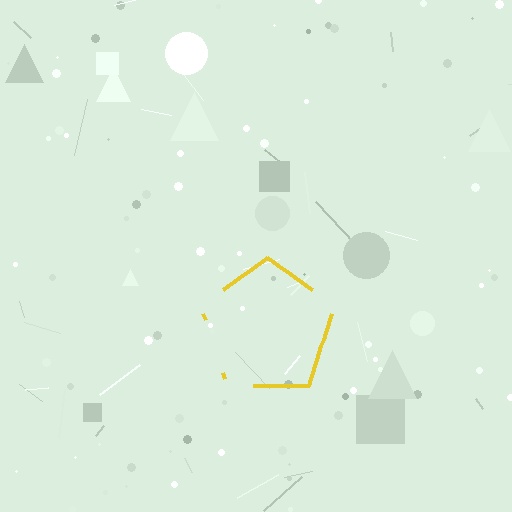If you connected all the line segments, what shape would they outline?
They would outline a pentagon.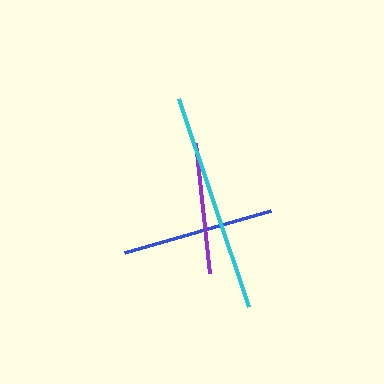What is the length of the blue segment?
The blue segment is approximately 153 pixels long.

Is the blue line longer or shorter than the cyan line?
The cyan line is longer than the blue line.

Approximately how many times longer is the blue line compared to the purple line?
The blue line is approximately 1.2 times the length of the purple line.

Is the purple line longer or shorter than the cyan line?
The cyan line is longer than the purple line.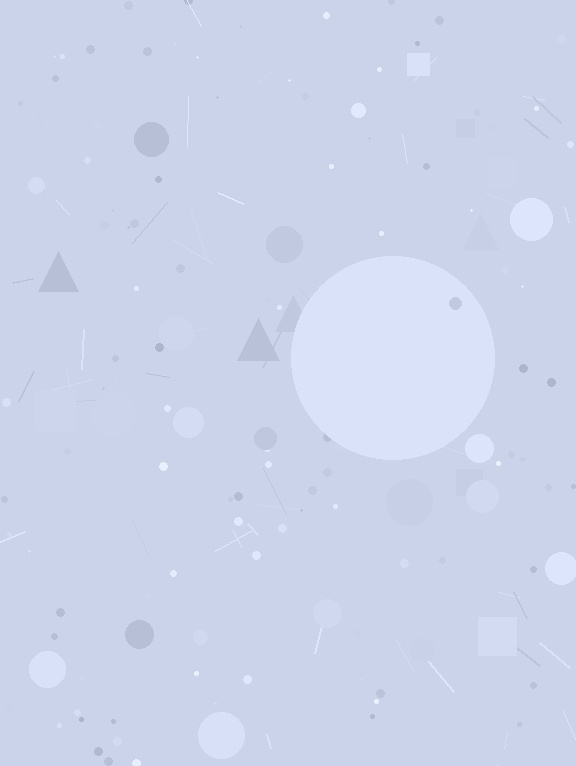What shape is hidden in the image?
A circle is hidden in the image.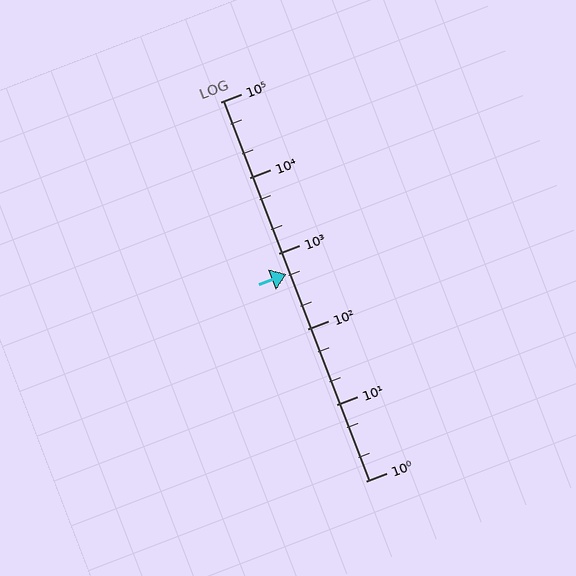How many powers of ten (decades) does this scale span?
The scale spans 5 decades, from 1 to 100000.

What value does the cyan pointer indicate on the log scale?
The pointer indicates approximately 530.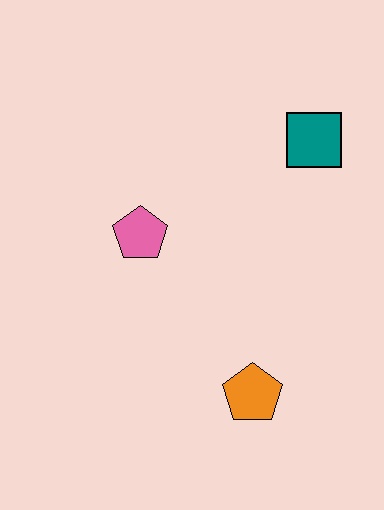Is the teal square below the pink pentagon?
No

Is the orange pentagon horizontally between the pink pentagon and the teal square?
Yes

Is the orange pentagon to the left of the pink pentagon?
No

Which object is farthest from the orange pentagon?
The teal square is farthest from the orange pentagon.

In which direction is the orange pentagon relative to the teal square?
The orange pentagon is below the teal square.